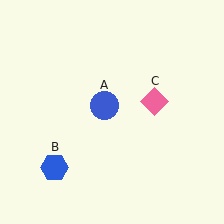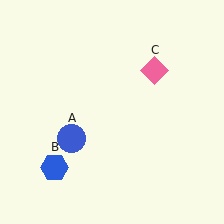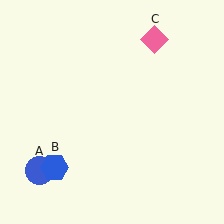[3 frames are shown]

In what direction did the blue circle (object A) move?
The blue circle (object A) moved down and to the left.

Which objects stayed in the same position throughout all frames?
Blue hexagon (object B) remained stationary.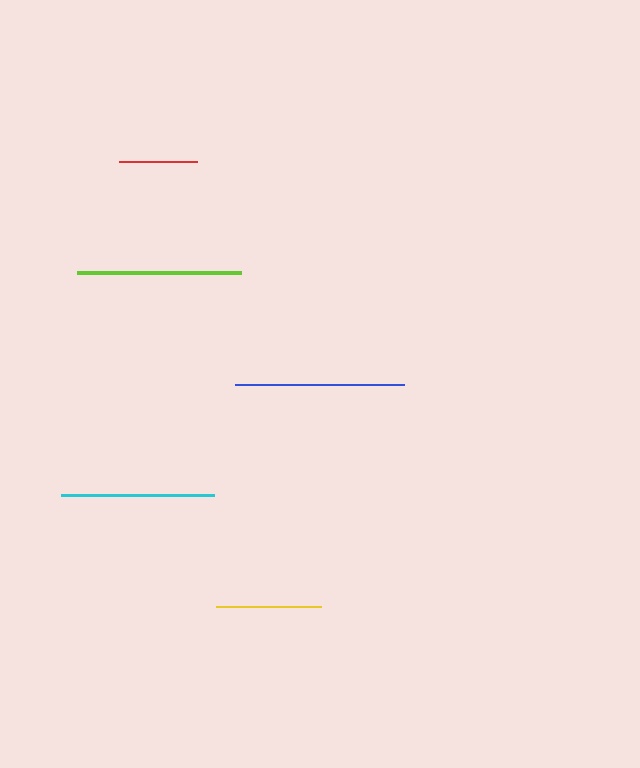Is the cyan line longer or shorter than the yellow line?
The cyan line is longer than the yellow line.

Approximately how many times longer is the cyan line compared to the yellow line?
The cyan line is approximately 1.5 times the length of the yellow line.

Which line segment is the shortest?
The red line is the shortest at approximately 79 pixels.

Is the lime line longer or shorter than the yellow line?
The lime line is longer than the yellow line.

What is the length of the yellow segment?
The yellow segment is approximately 104 pixels long.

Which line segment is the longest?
The blue line is the longest at approximately 169 pixels.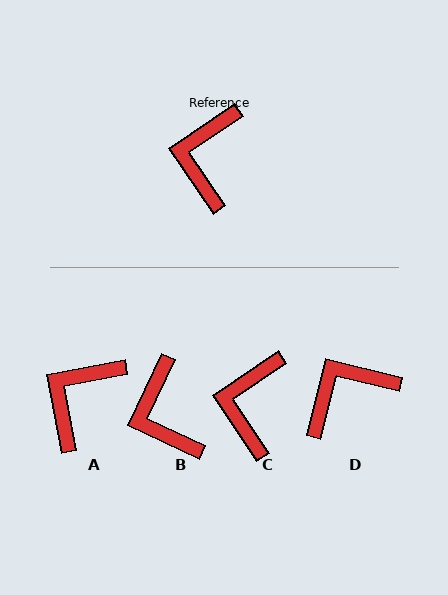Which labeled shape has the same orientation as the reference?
C.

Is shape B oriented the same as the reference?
No, it is off by about 31 degrees.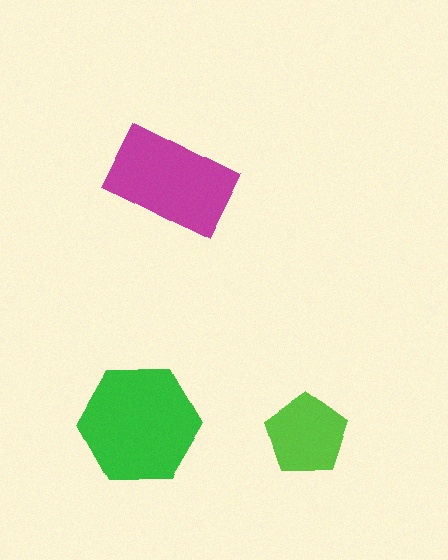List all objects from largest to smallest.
The green hexagon, the magenta rectangle, the lime pentagon.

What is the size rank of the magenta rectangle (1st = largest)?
2nd.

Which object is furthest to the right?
The lime pentagon is rightmost.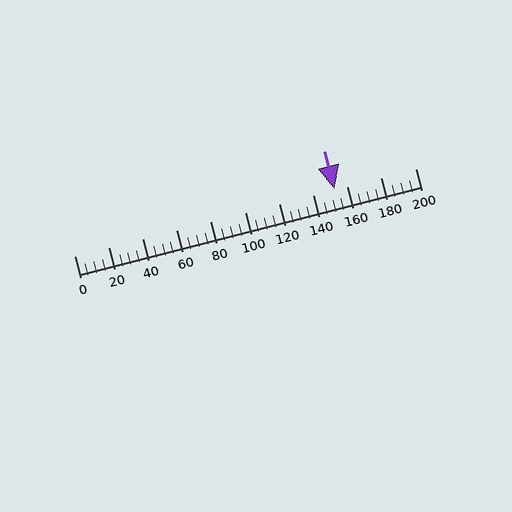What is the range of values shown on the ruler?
The ruler shows values from 0 to 200.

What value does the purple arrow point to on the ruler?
The purple arrow points to approximately 153.